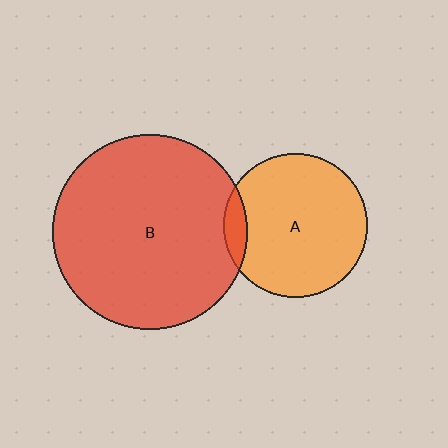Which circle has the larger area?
Circle B (red).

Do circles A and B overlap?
Yes.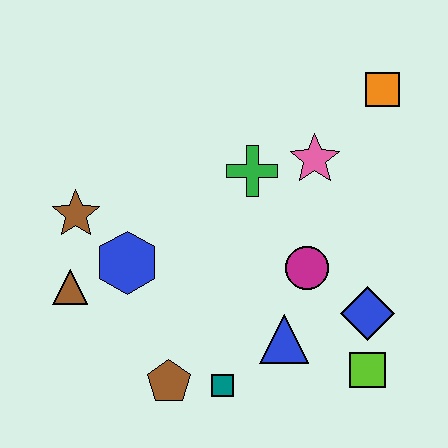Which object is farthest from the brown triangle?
The orange square is farthest from the brown triangle.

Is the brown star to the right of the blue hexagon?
No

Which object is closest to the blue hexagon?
The brown triangle is closest to the blue hexagon.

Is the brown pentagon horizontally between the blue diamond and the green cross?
No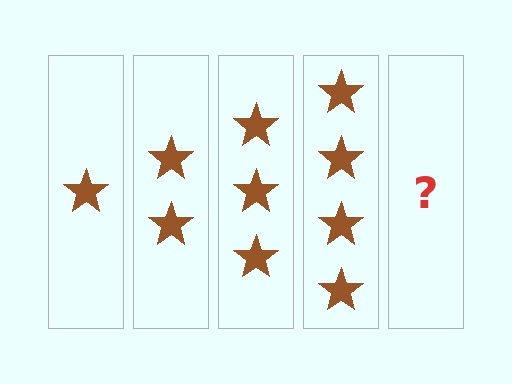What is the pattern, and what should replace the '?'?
The pattern is that each step adds one more star. The '?' should be 5 stars.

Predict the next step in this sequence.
The next step is 5 stars.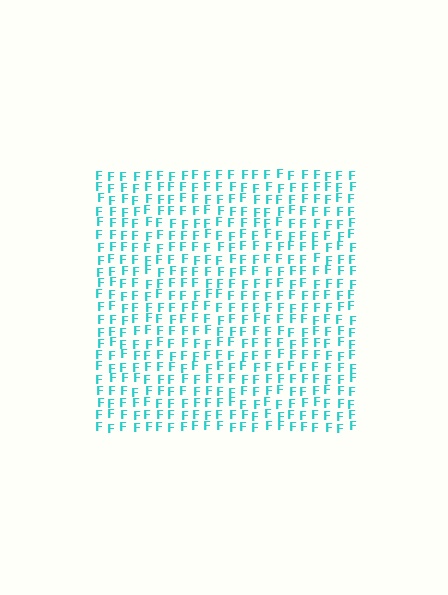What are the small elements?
The small elements are letter F's.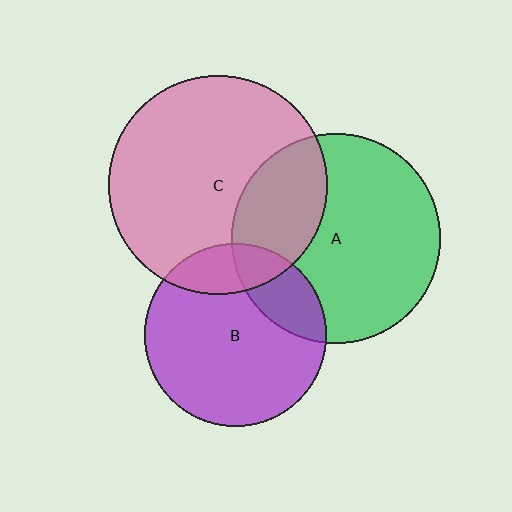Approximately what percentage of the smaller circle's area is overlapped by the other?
Approximately 30%.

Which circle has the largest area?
Circle C (pink).